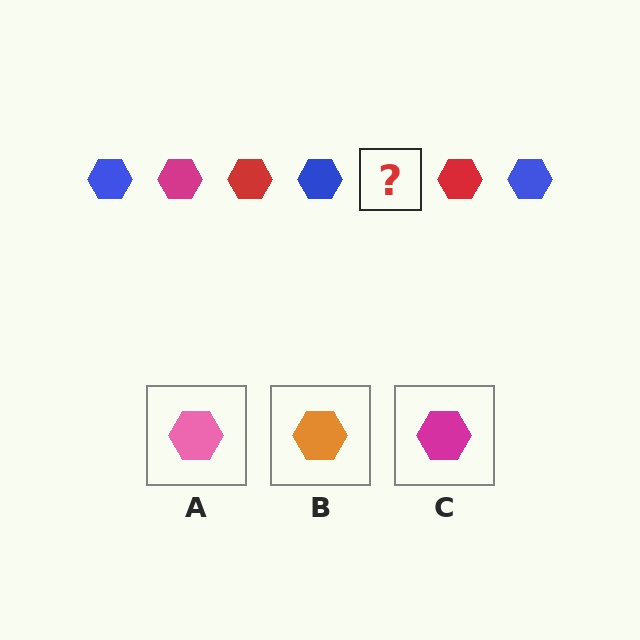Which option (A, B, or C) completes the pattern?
C.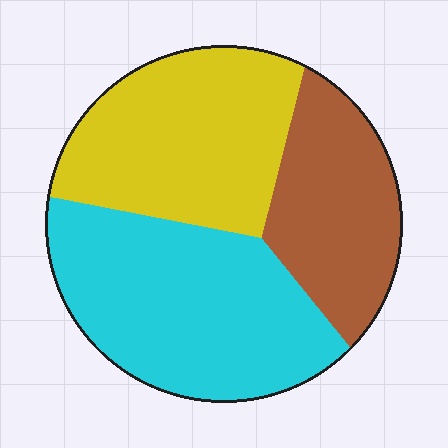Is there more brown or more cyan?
Cyan.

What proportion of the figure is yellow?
Yellow takes up about one third (1/3) of the figure.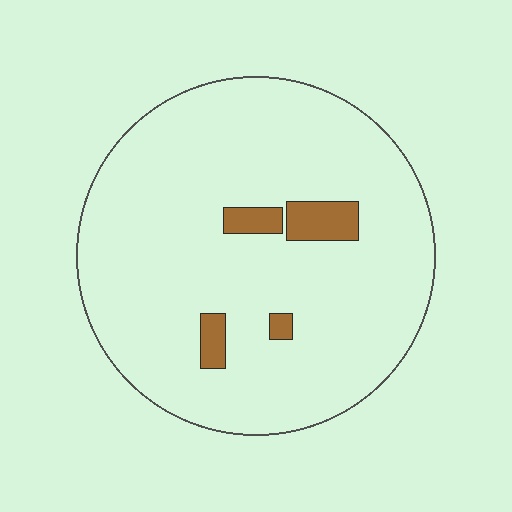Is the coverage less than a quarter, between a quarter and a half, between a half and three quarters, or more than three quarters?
Less than a quarter.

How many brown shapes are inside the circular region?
4.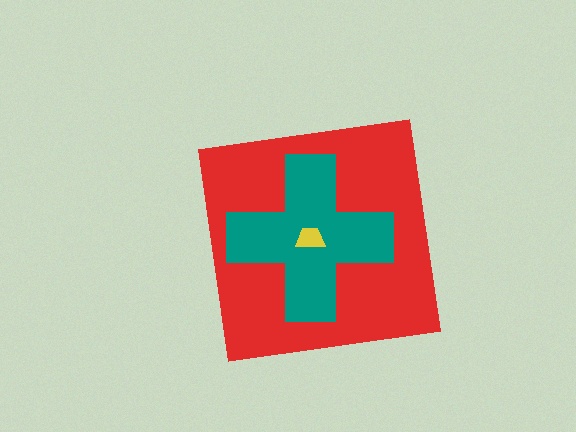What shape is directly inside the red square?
The teal cross.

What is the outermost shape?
The red square.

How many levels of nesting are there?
3.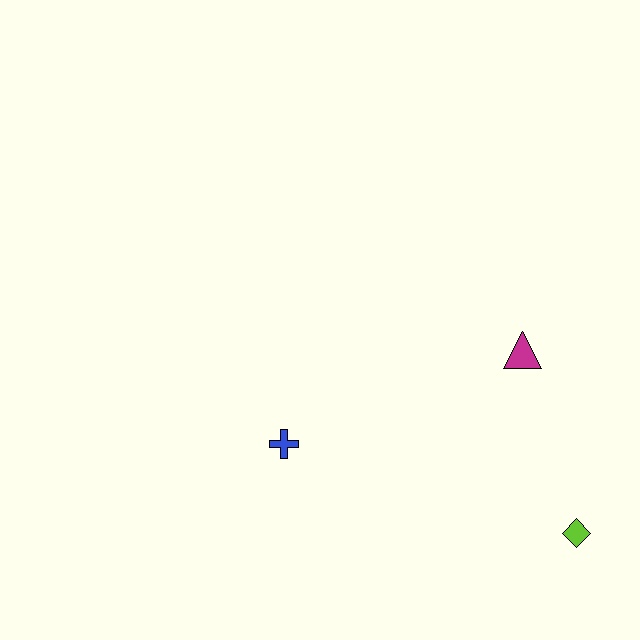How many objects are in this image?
There are 3 objects.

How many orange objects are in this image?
There are no orange objects.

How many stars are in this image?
There are no stars.